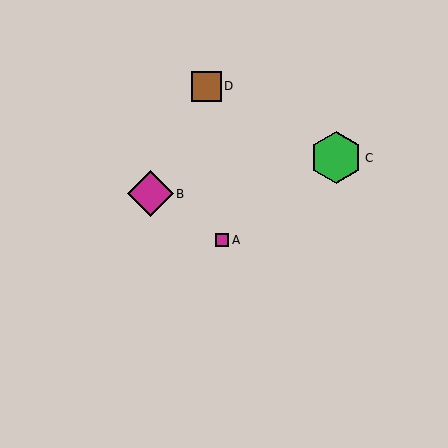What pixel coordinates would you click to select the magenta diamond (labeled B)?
Click at (150, 194) to select the magenta diamond B.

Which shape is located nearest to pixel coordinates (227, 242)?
The magenta square (labeled A) at (222, 240) is nearest to that location.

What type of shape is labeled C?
Shape C is a green hexagon.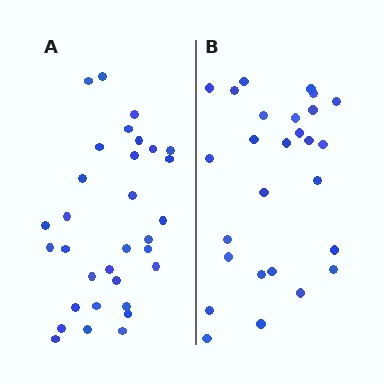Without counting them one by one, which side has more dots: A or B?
Region A (the left region) has more dots.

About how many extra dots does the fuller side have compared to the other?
Region A has about 5 more dots than region B.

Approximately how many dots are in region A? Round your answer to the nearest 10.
About 30 dots. (The exact count is 32, which rounds to 30.)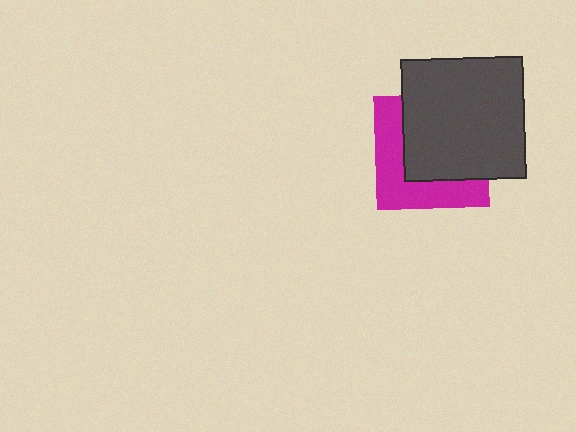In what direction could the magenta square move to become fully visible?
The magenta square could move toward the lower-left. That would shift it out from behind the dark gray square entirely.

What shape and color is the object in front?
The object in front is a dark gray square.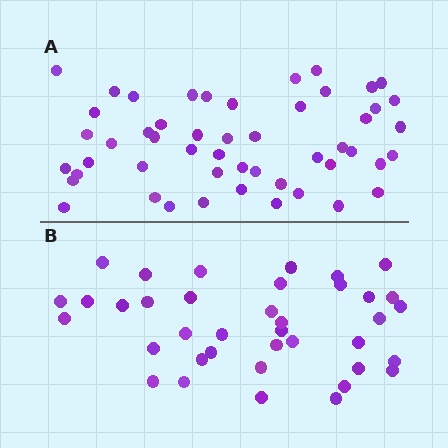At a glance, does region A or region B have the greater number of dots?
Region A (the top region) has more dots.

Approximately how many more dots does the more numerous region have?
Region A has approximately 15 more dots than region B.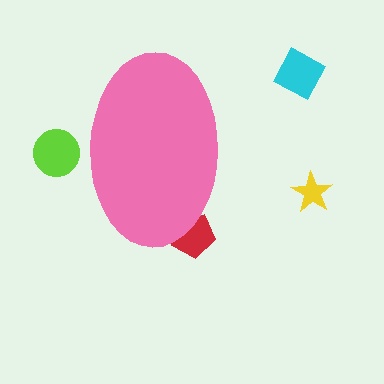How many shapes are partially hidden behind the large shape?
2 shapes are partially hidden.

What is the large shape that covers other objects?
A pink ellipse.